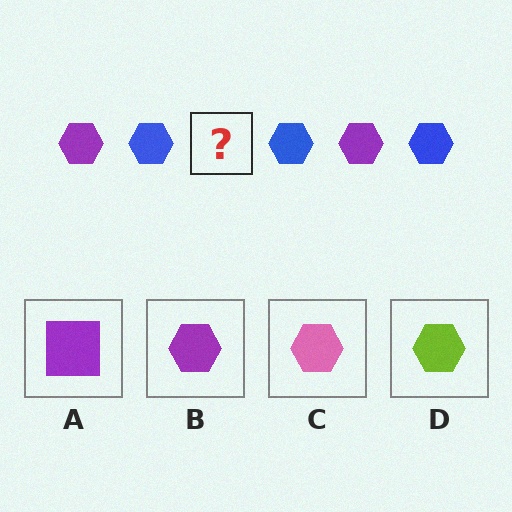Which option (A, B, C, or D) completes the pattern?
B.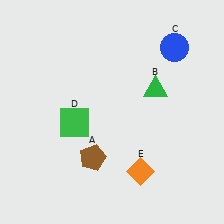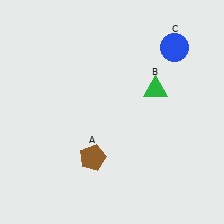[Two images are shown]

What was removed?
The orange diamond (E), the green square (D) were removed in Image 2.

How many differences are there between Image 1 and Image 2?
There are 2 differences between the two images.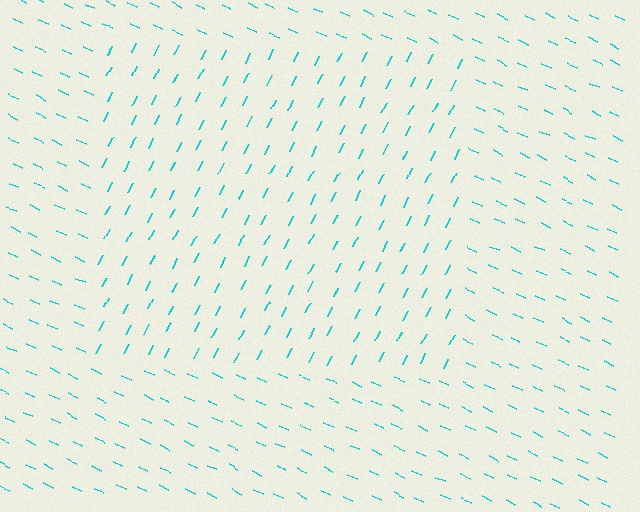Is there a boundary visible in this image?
Yes, there is a texture boundary formed by a change in line orientation.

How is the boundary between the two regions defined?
The boundary is defined purely by a change in line orientation (approximately 88 degrees difference). All lines are the same color and thickness.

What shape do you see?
I see a rectangle.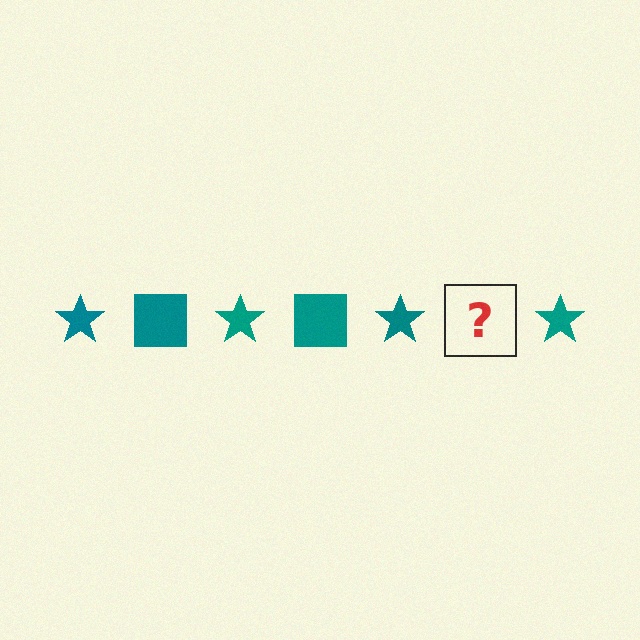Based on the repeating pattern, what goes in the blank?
The blank should be a teal square.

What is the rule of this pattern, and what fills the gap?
The rule is that the pattern cycles through star, square shapes in teal. The gap should be filled with a teal square.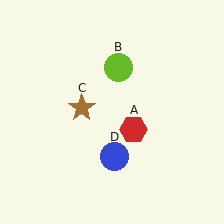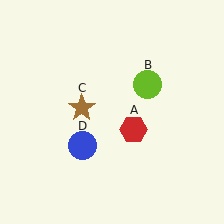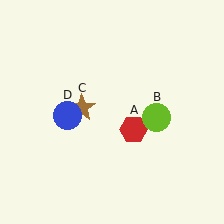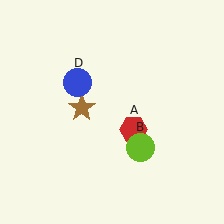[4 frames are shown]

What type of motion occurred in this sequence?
The lime circle (object B), blue circle (object D) rotated clockwise around the center of the scene.